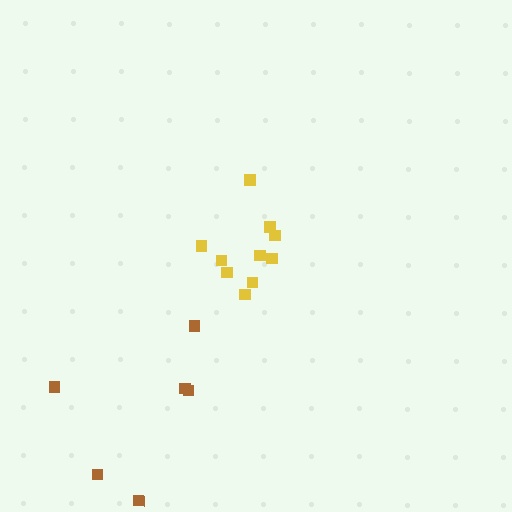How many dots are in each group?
Group 1: 10 dots, Group 2: 6 dots (16 total).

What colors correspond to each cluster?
The clusters are colored: yellow, brown.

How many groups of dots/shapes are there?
There are 2 groups.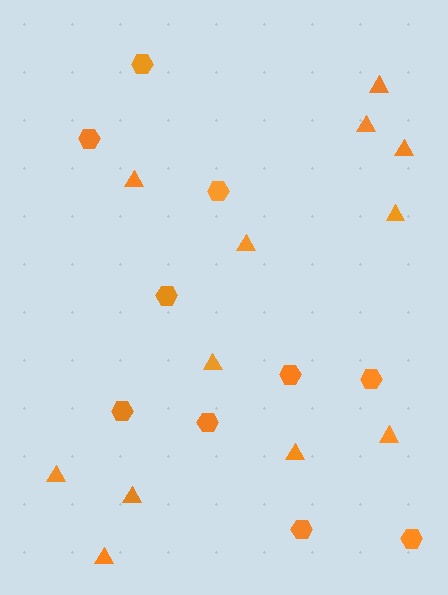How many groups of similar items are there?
There are 2 groups: one group of hexagons (10) and one group of triangles (12).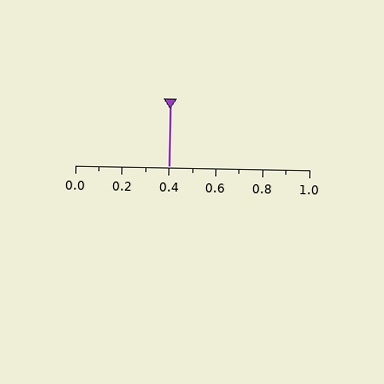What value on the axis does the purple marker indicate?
The marker indicates approximately 0.4.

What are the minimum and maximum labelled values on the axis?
The axis runs from 0.0 to 1.0.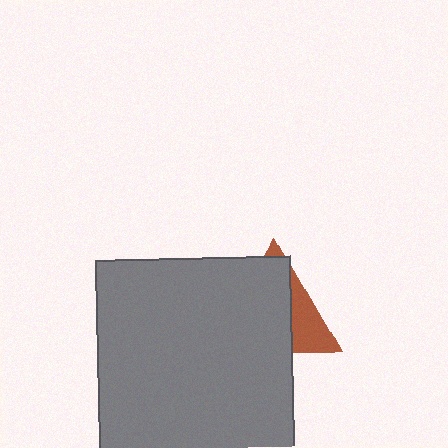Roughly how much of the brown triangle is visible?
A small part of it is visible (roughly 31%).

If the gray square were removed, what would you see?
You would see the complete brown triangle.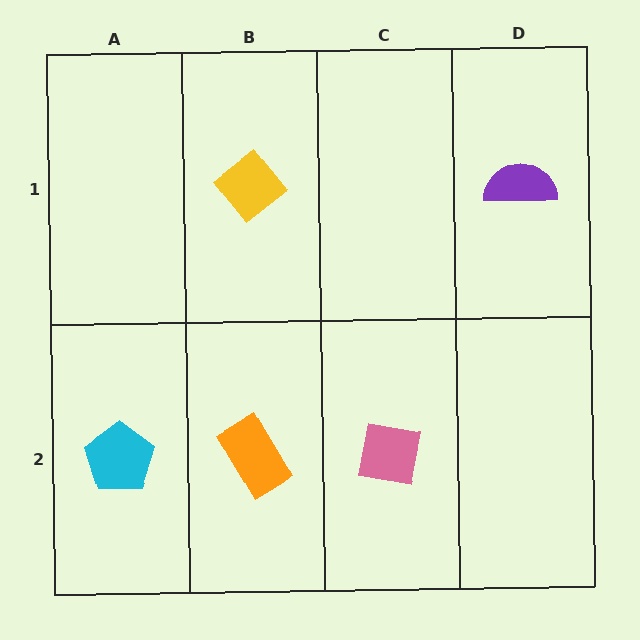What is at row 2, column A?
A cyan pentagon.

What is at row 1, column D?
A purple semicircle.